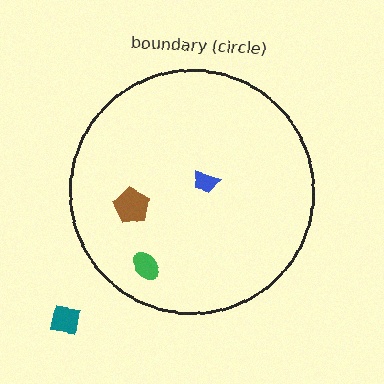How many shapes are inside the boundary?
3 inside, 1 outside.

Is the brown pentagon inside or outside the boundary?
Inside.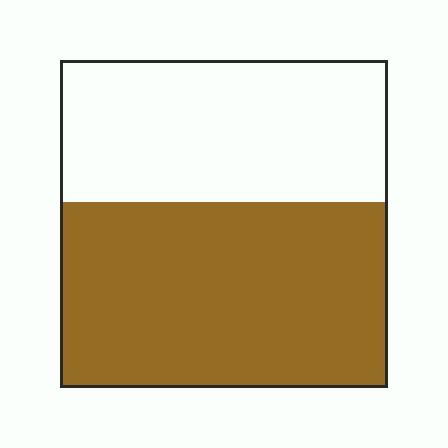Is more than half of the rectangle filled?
Yes.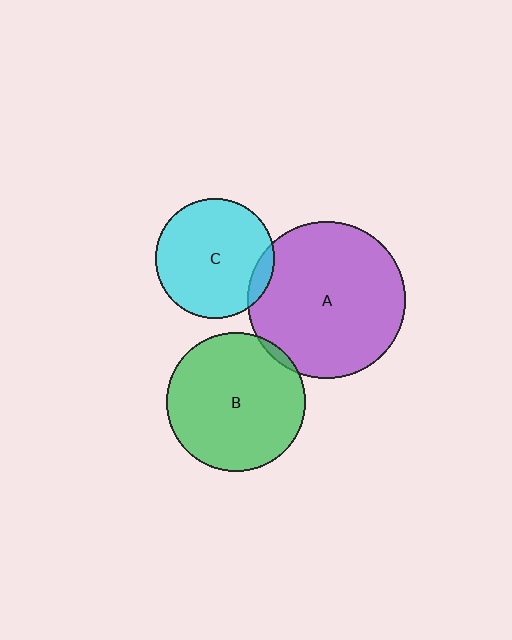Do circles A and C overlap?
Yes.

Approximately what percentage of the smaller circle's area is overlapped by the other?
Approximately 10%.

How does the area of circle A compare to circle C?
Approximately 1.7 times.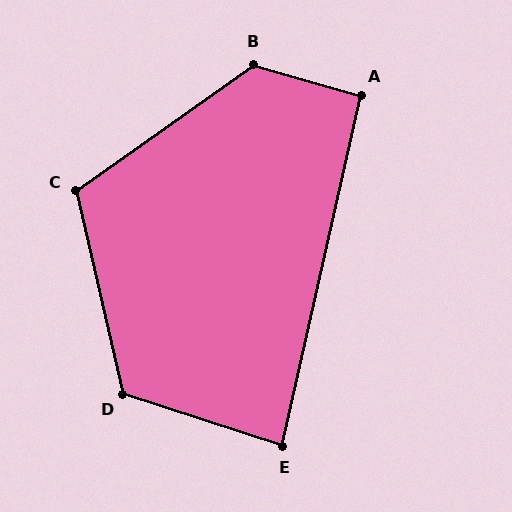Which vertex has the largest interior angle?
B, at approximately 128 degrees.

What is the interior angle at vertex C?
Approximately 112 degrees (obtuse).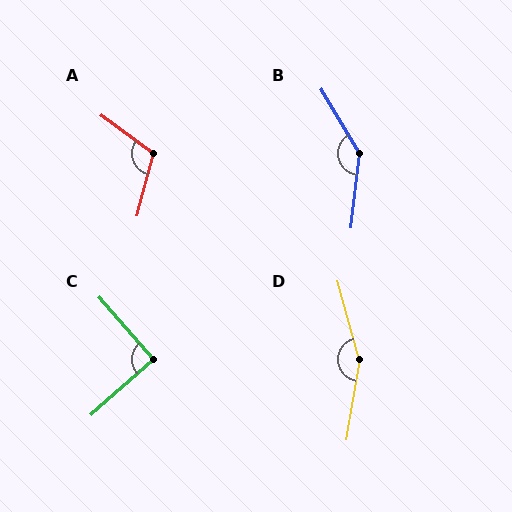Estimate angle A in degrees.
Approximately 112 degrees.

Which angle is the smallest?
C, at approximately 90 degrees.